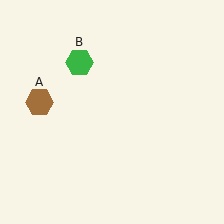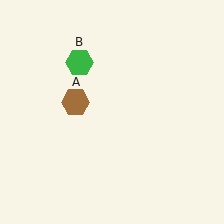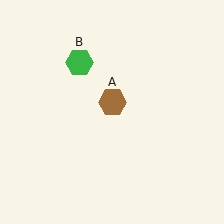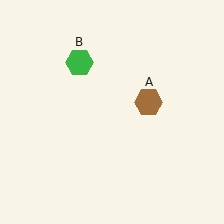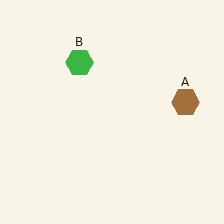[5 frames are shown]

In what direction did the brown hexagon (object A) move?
The brown hexagon (object A) moved right.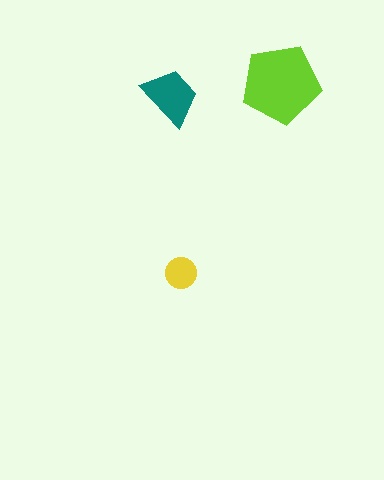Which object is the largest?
The lime pentagon.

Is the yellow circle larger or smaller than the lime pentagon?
Smaller.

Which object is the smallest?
The yellow circle.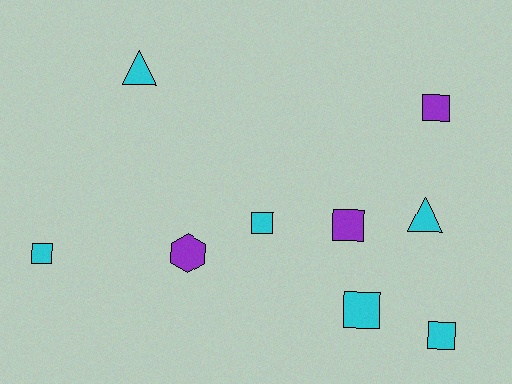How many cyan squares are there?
There are 4 cyan squares.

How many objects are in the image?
There are 9 objects.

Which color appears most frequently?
Cyan, with 6 objects.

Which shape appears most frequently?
Square, with 6 objects.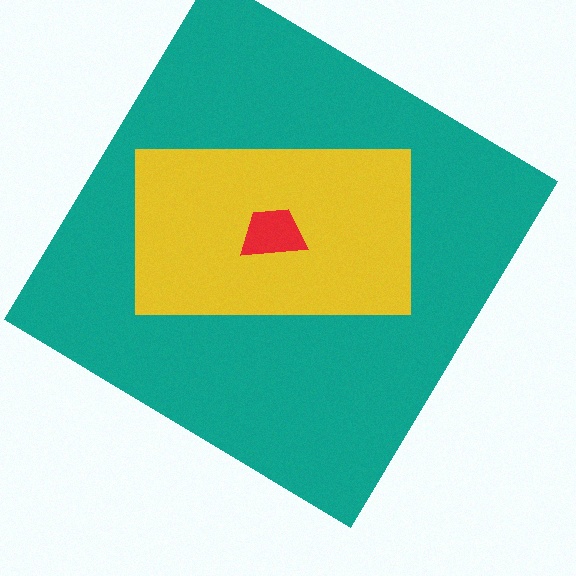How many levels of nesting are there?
3.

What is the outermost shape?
The teal diamond.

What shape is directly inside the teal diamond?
The yellow rectangle.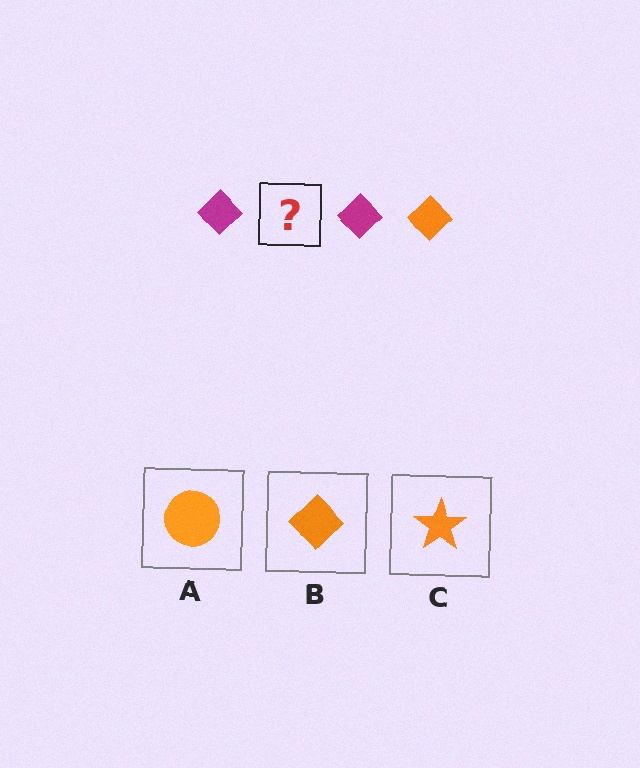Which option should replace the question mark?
Option B.